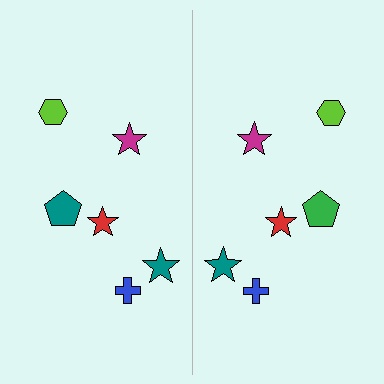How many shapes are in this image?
There are 12 shapes in this image.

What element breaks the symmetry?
The green pentagon on the right side breaks the symmetry — its mirror counterpart is teal.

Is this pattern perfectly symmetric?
No, the pattern is not perfectly symmetric. The green pentagon on the right side breaks the symmetry — its mirror counterpart is teal.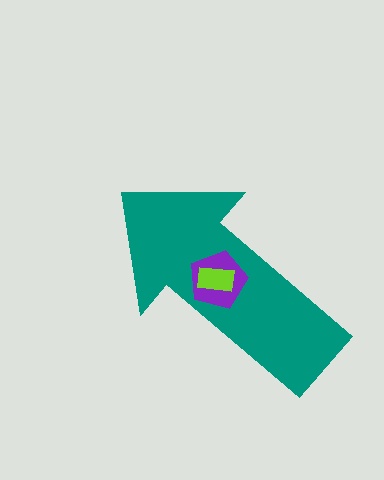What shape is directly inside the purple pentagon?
The lime rectangle.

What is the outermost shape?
The teal arrow.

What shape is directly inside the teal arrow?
The purple pentagon.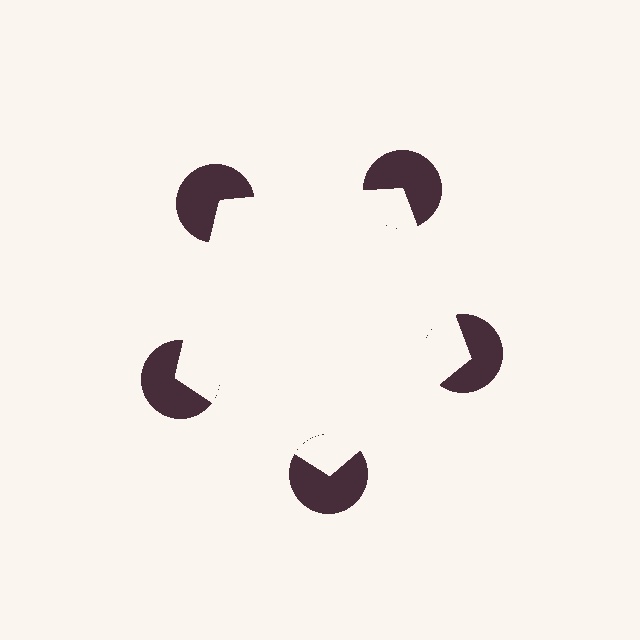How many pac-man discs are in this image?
There are 5 — one at each vertex of the illusory pentagon.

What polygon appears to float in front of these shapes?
An illusory pentagon — its edges are inferred from the aligned wedge cuts in the pac-man discs, not physically drawn.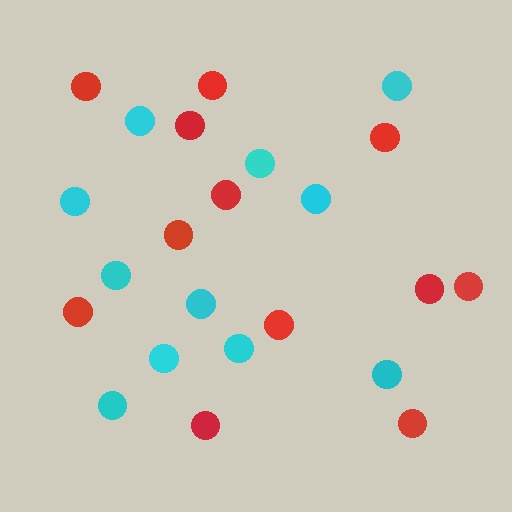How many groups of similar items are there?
There are 2 groups: one group of red circles (12) and one group of cyan circles (11).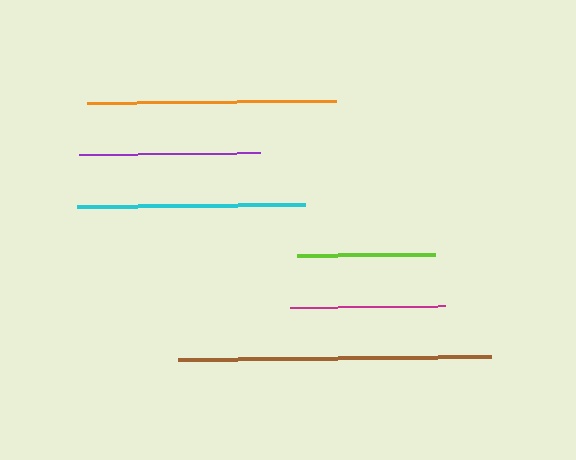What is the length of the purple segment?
The purple segment is approximately 181 pixels long.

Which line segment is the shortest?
The lime line is the shortest at approximately 138 pixels.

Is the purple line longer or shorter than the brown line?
The brown line is longer than the purple line.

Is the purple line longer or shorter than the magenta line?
The purple line is longer than the magenta line.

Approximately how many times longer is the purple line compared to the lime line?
The purple line is approximately 1.3 times the length of the lime line.